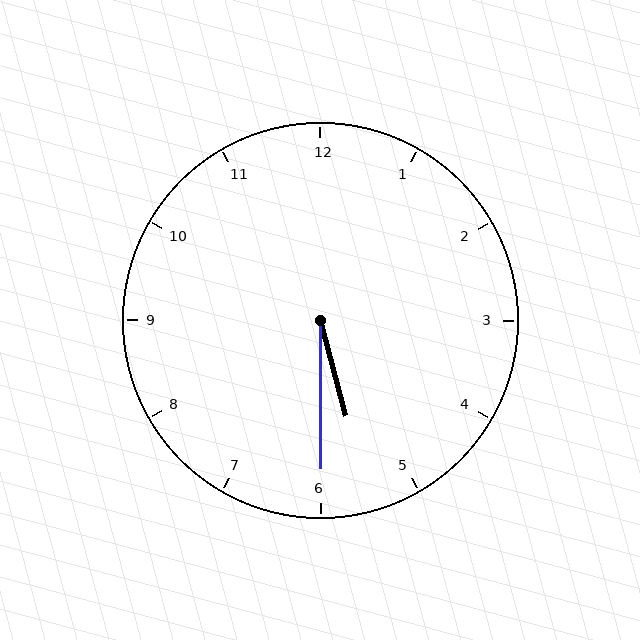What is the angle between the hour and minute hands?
Approximately 15 degrees.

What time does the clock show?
5:30.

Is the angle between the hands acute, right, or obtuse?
It is acute.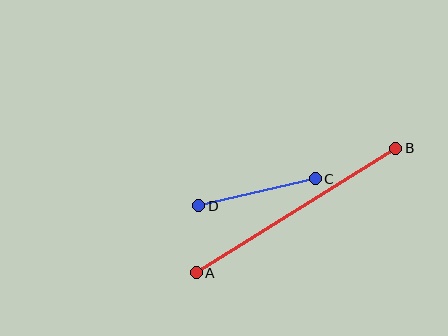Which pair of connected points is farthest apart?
Points A and B are farthest apart.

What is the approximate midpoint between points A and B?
The midpoint is at approximately (296, 211) pixels.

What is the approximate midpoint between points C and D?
The midpoint is at approximately (257, 192) pixels.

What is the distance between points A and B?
The distance is approximately 235 pixels.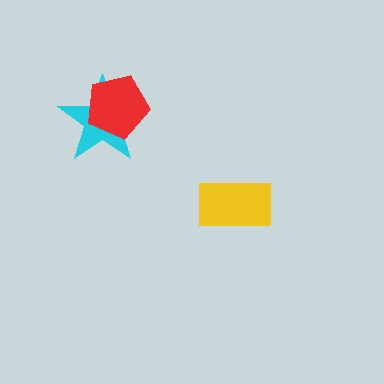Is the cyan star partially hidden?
Yes, it is partially covered by another shape.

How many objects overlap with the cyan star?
1 object overlaps with the cyan star.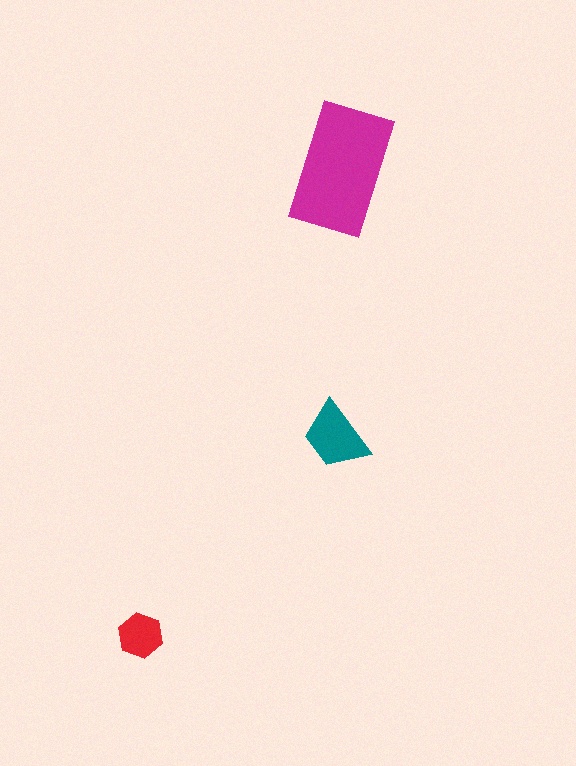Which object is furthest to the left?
The red hexagon is leftmost.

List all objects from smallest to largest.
The red hexagon, the teal trapezoid, the magenta rectangle.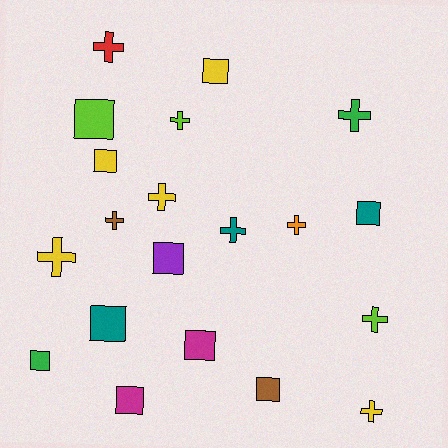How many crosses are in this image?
There are 10 crosses.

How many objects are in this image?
There are 20 objects.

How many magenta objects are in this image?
There are 2 magenta objects.